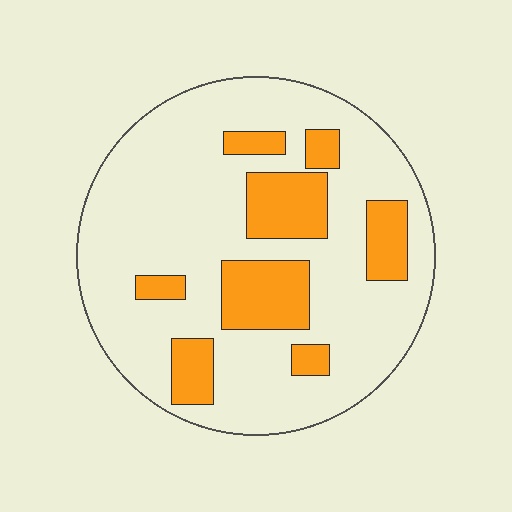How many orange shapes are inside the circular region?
8.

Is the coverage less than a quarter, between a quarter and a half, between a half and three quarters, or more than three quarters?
Less than a quarter.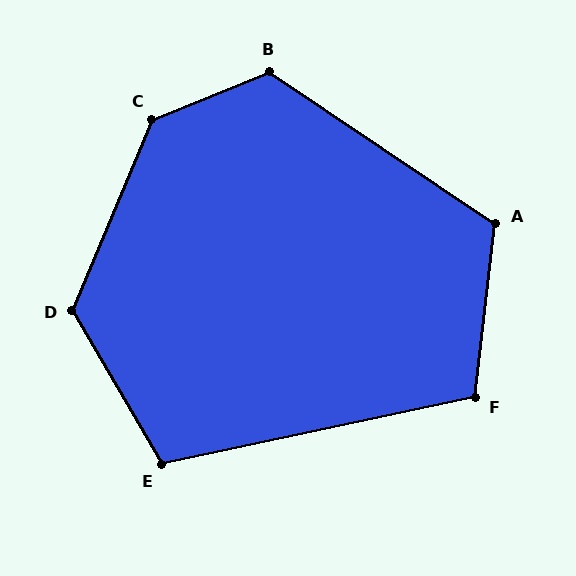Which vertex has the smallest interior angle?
E, at approximately 108 degrees.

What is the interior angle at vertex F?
Approximately 109 degrees (obtuse).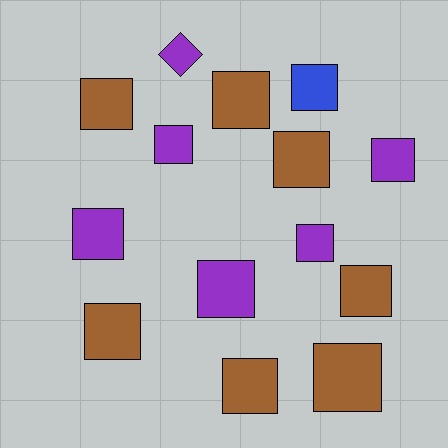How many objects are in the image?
There are 14 objects.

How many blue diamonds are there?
There are no blue diamonds.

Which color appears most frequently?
Brown, with 7 objects.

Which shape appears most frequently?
Square, with 13 objects.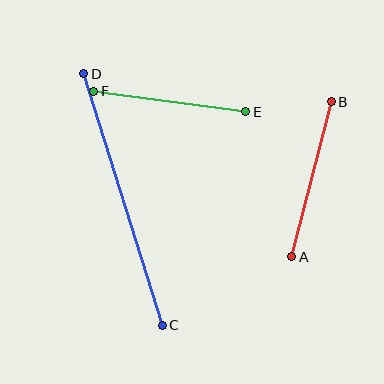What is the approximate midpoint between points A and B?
The midpoint is at approximately (311, 179) pixels.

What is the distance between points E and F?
The distance is approximately 153 pixels.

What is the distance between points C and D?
The distance is approximately 263 pixels.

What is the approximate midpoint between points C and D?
The midpoint is at approximately (123, 200) pixels.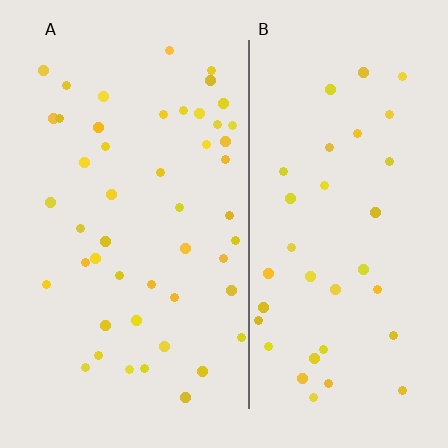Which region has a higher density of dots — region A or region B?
A (the left).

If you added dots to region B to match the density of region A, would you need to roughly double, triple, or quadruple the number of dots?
Approximately double.